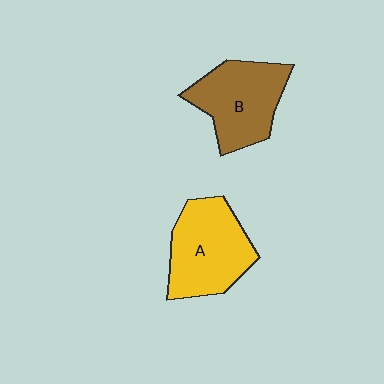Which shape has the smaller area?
Shape B (brown).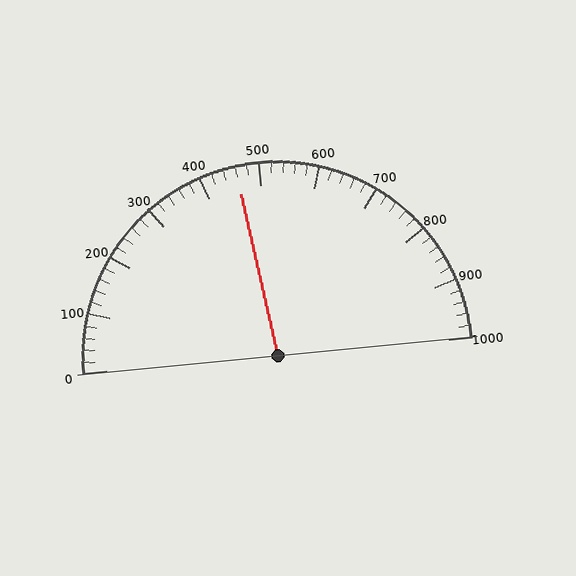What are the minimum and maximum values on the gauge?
The gauge ranges from 0 to 1000.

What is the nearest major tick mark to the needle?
The nearest major tick mark is 500.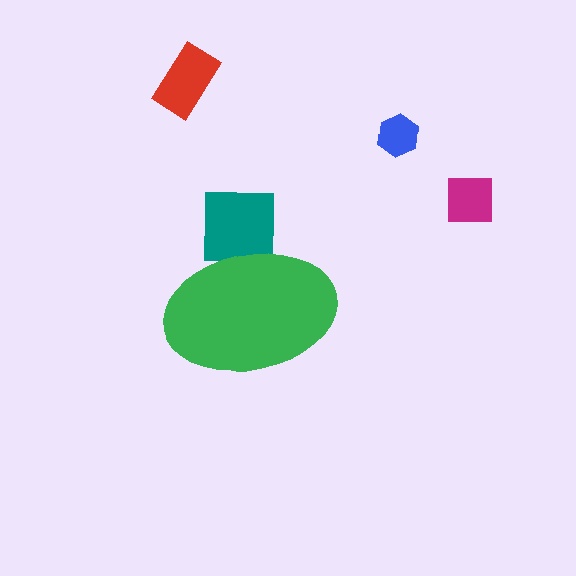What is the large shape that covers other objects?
A green ellipse.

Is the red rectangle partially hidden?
No, the red rectangle is fully visible.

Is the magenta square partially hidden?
No, the magenta square is fully visible.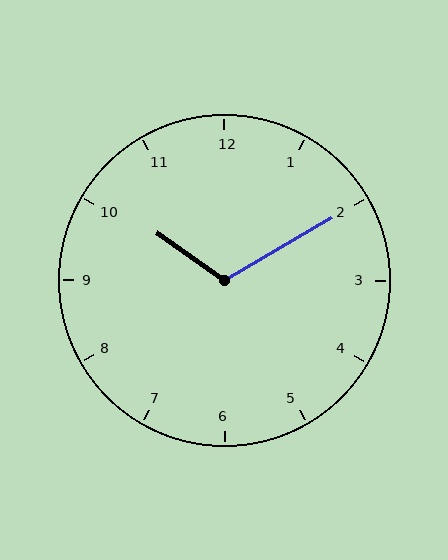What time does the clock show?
10:10.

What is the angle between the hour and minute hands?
Approximately 115 degrees.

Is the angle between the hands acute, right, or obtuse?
It is obtuse.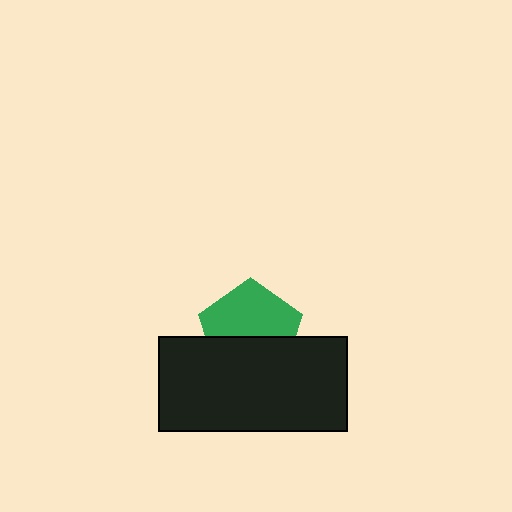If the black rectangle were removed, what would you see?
You would see the complete green pentagon.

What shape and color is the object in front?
The object in front is a black rectangle.